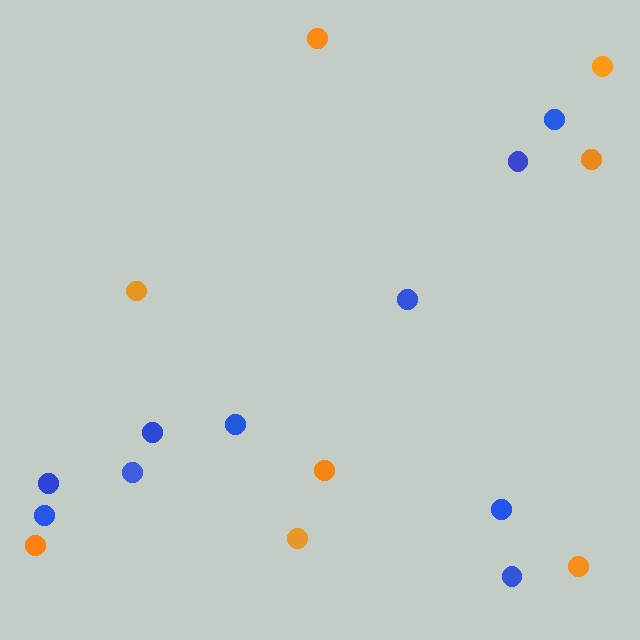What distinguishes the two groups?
There are 2 groups: one group of orange circles (8) and one group of blue circles (10).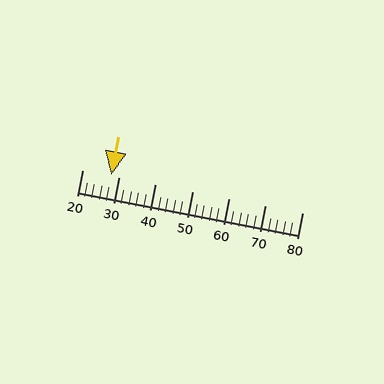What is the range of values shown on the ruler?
The ruler shows values from 20 to 80.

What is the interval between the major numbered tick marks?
The major tick marks are spaced 10 units apart.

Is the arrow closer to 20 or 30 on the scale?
The arrow is closer to 30.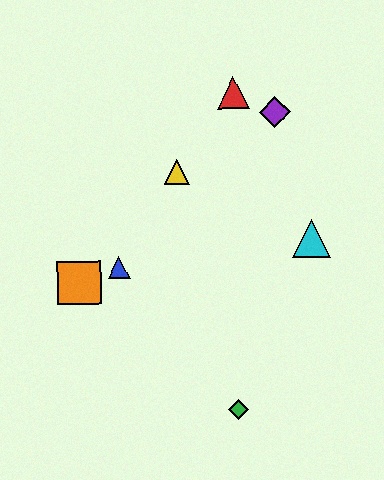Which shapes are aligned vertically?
The red triangle, the green diamond are aligned vertically.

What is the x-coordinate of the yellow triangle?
The yellow triangle is at x≈177.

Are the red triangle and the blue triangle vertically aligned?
No, the red triangle is at x≈233 and the blue triangle is at x≈119.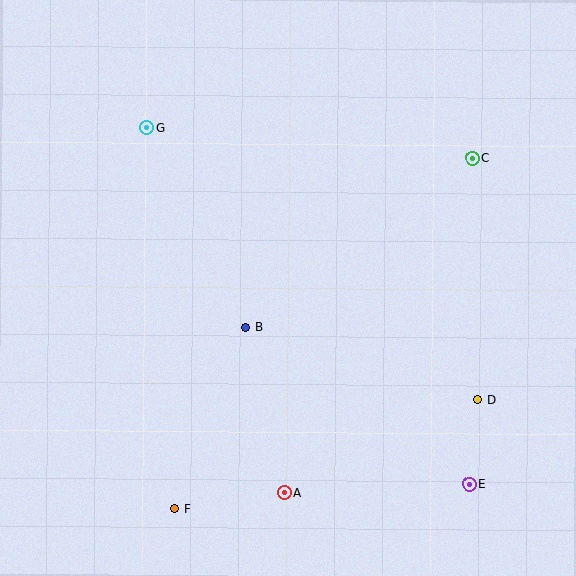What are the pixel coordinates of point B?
Point B is at (245, 327).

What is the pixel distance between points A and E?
The distance between A and E is 185 pixels.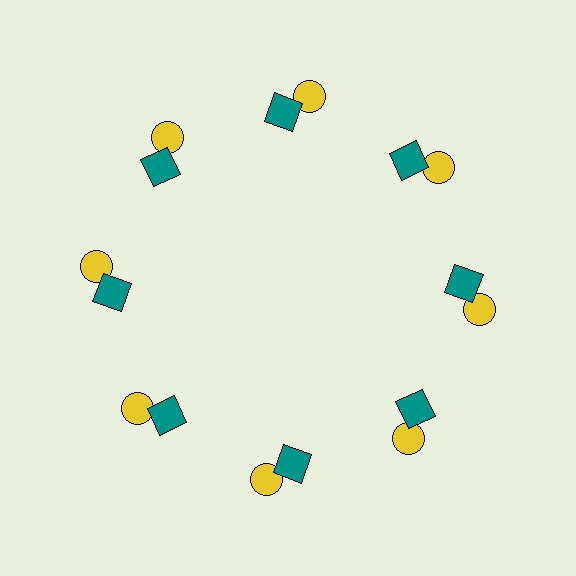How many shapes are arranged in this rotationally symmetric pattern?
There are 16 shapes, arranged in 8 groups of 2.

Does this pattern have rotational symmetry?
Yes, this pattern has 8-fold rotational symmetry. It looks the same after rotating 45 degrees around the center.